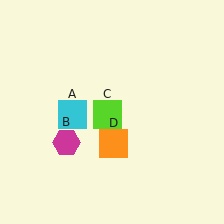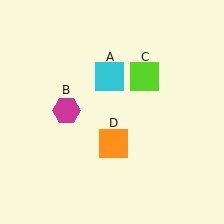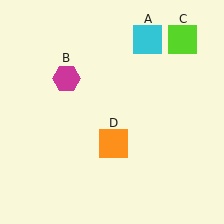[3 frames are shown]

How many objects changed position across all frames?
3 objects changed position: cyan square (object A), magenta hexagon (object B), lime square (object C).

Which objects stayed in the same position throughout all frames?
Orange square (object D) remained stationary.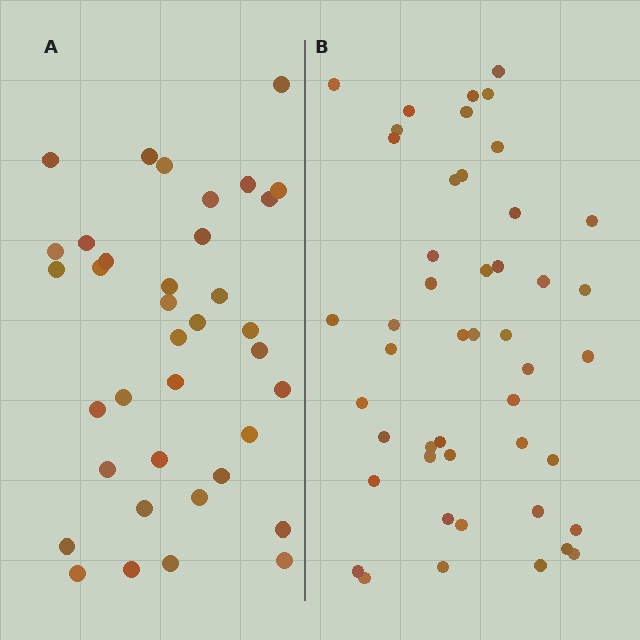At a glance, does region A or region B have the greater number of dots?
Region B (the right region) has more dots.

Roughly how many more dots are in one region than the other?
Region B has roughly 10 or so more dots than region A.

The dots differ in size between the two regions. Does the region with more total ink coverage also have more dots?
No. Region A has more total ink coverage because its dots are larger, but region B actually contains more individual dots. Total area can be misleading — the number of items is what matters here.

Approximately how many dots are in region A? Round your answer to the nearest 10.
About 40 dots. (The exact count is 37, which rounds to 40.)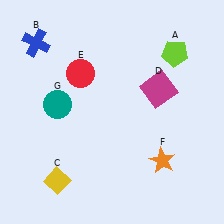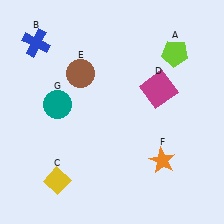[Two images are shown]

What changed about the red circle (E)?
In Image 1, E is red. In Image 2, it changed to brown.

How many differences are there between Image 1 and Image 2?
There is 1 difference between the two images.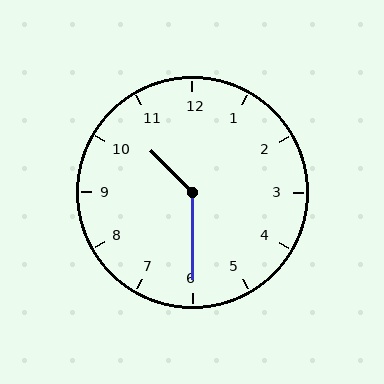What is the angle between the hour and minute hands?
Approximately 135 degrees.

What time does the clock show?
10:30.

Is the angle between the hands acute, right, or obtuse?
It is obtuse.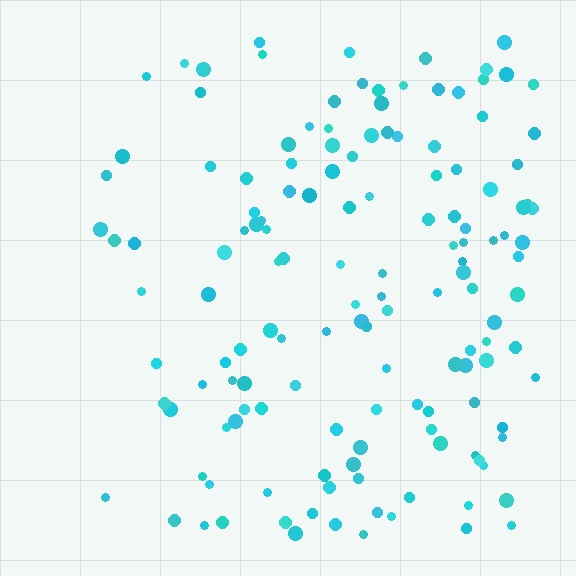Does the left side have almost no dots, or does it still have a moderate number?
Still a moderate number, just noticeably fewer than the right.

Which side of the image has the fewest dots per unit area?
The left.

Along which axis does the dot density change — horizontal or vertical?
Horizontal.